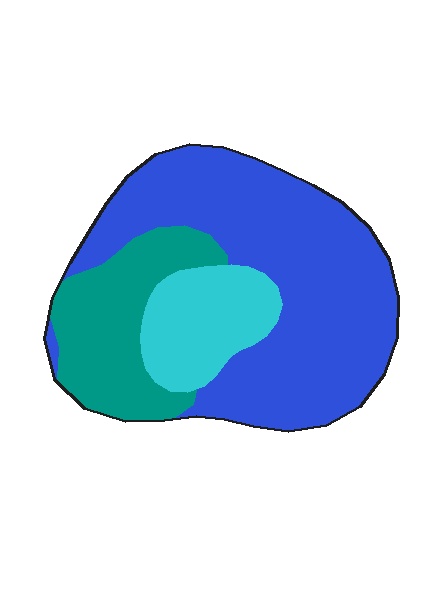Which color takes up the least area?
Cyan, at roughly 15%.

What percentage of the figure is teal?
Teal covers roughly 25% of the figure.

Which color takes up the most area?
Blue, at roughly 60%.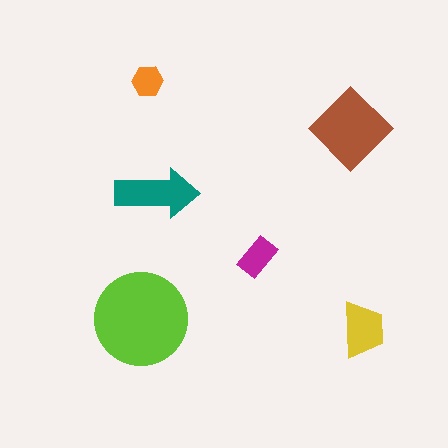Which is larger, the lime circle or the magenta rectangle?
The lime circle.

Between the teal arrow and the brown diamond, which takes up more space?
The brown diamond.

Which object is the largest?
The lime circle.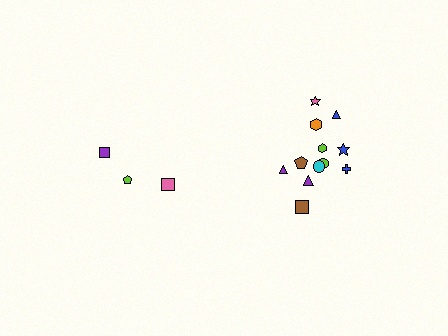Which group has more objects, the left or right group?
The right group.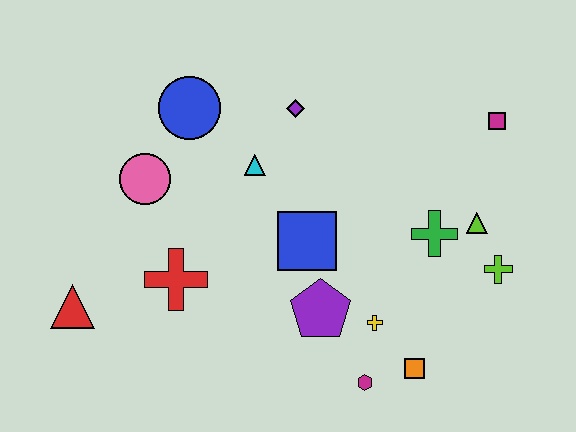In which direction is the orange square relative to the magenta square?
The orange square is below the magenta square.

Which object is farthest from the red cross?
The magenta square is farthest from the red cross.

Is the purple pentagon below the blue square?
Yes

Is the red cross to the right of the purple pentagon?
No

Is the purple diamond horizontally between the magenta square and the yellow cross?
No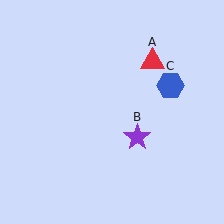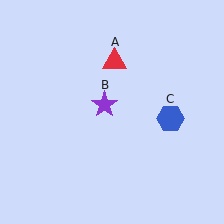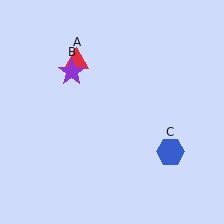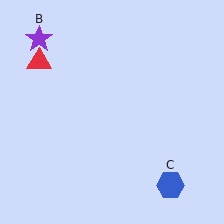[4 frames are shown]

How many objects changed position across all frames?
3 objects changed position: red triangle (object A), purple star (object B), blue hexagon (object C).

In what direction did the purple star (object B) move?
The purple star (object B) moved up and to the left.